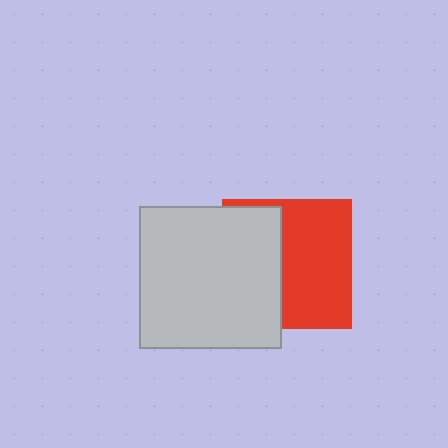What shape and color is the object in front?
The object in front is a light gray square.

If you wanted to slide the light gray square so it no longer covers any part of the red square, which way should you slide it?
Slide it left — that is the most direct way to separate the two shapes.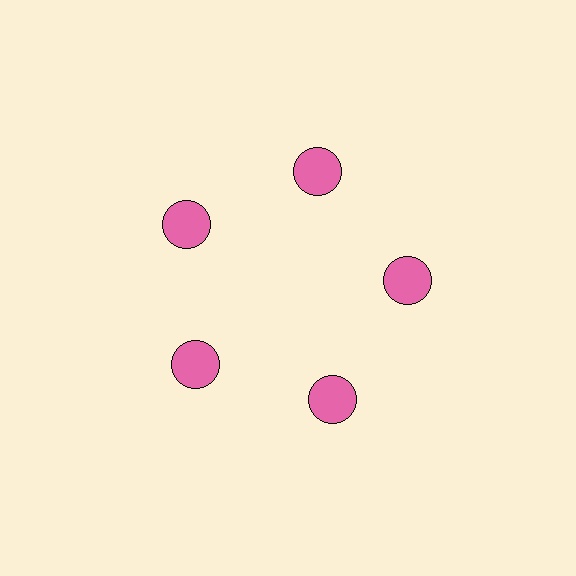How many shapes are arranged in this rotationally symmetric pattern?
There are 5 shapes, arranged in 5 groups of 1.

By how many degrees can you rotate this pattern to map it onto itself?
The pattern maps onto itself every 72 degrees of rotation.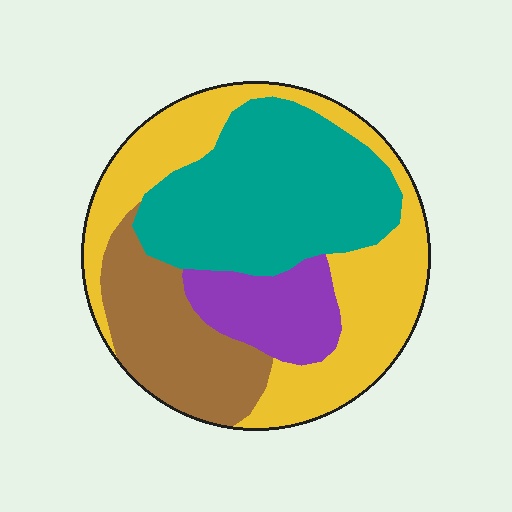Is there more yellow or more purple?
Yellow.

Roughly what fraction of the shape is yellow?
Yellow takes up about one third (1/3) of the shape.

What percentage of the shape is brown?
Brown covers 19% of the shape.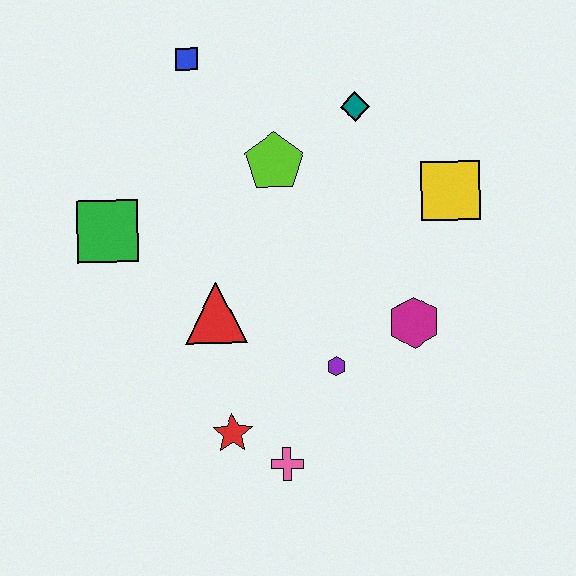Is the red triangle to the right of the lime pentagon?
No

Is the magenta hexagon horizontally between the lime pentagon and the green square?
No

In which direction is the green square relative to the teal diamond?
The green square is to the left of the teal diamond.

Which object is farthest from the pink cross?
The blue square is farthest from the pink cross.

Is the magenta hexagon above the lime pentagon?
No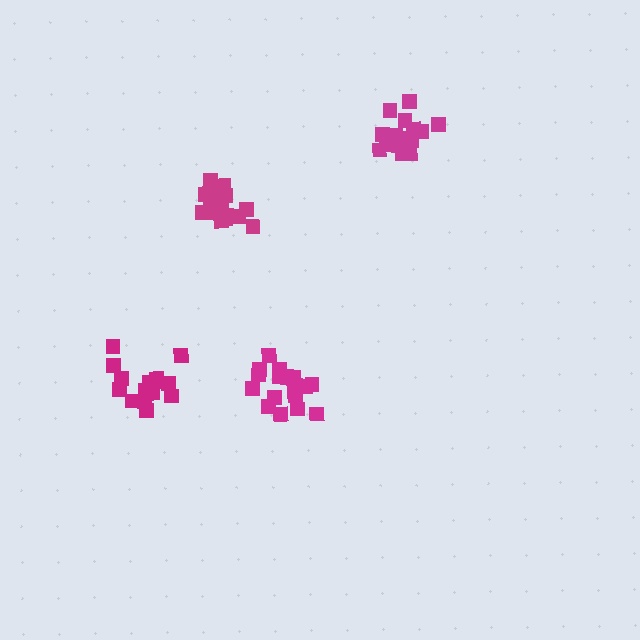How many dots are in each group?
Group 1: 18 dots, Group 2: 18 dots, Group 3: 15 dots, Group 4: 18 dots (69 total).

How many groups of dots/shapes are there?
There are 4 groups.